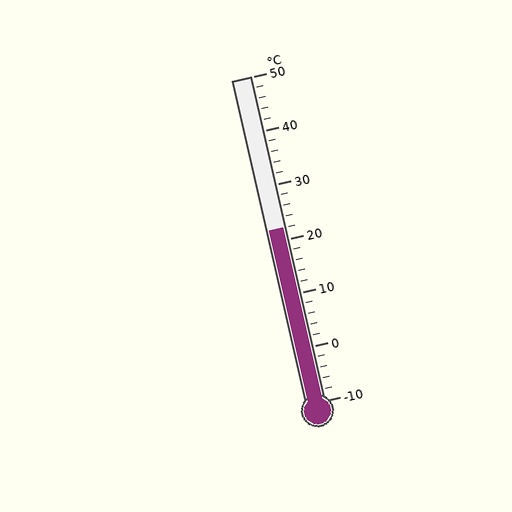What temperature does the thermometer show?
The thermometer shows approximately 22°C.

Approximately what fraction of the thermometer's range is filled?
The thermometer is filled to approximately 55% of its range.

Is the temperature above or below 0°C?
The temperature is above 0°C.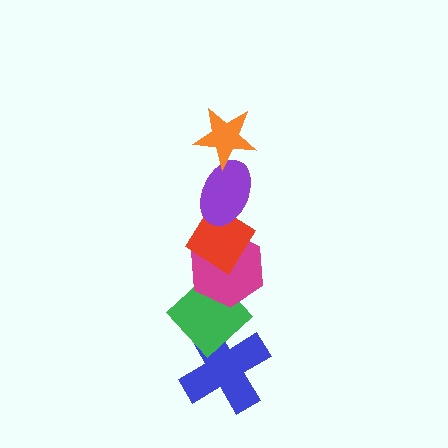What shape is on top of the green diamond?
The magenta hexagon is on top of the green diamond.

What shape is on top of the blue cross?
The green diamond is on top of the blue cross.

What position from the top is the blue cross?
The blue cross is 6th from the top.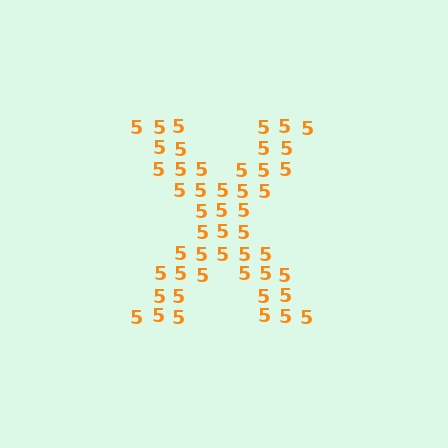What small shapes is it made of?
It is made of small digit 5's.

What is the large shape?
The large shape is the letter X.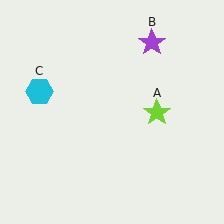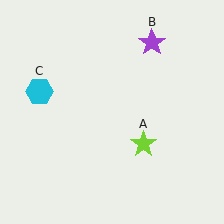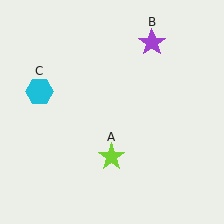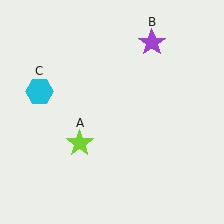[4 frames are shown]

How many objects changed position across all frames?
1 object changed position: lime star (object A).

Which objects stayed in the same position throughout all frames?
Purple star (object B) and cyan hexagon (object C) remained stationary.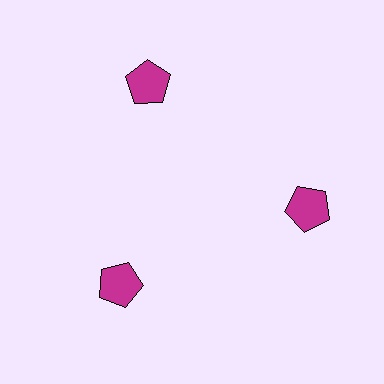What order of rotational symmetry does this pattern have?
This pattern has 3-fold rotational symmetry.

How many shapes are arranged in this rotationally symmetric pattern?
There are 3 shapes, arranged in 3 groups of 1.